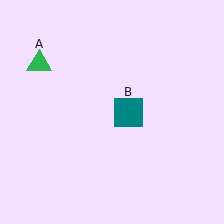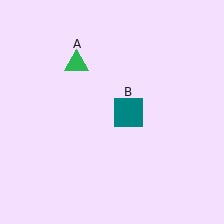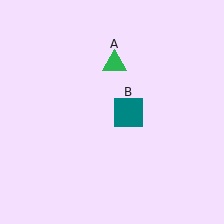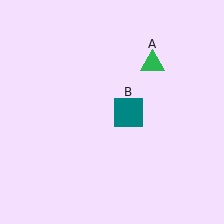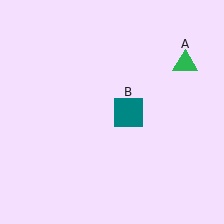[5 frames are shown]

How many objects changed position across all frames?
1 object changed position: green triangle (object A).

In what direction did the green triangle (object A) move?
The green triangle (object A) moved right.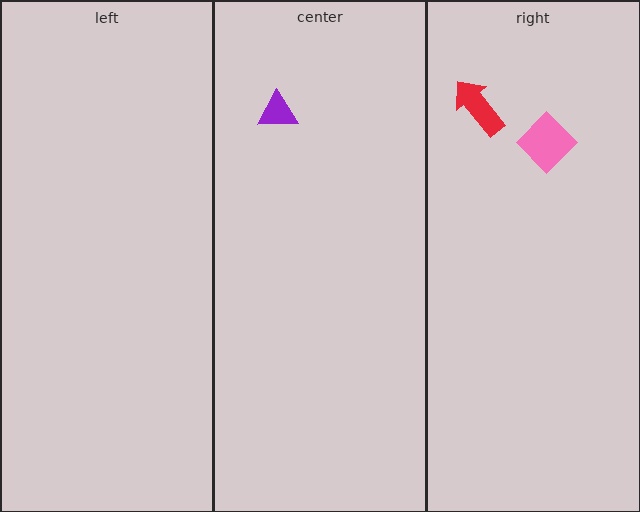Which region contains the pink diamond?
The right region.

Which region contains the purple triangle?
The center region.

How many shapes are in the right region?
2.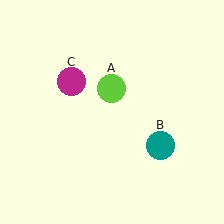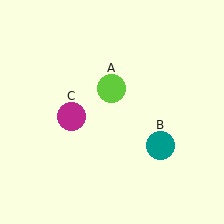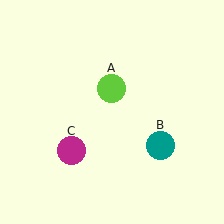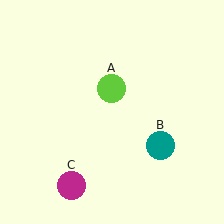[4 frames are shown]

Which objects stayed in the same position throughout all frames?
Lime circle (object A) and teal circle (object B) remained stationary.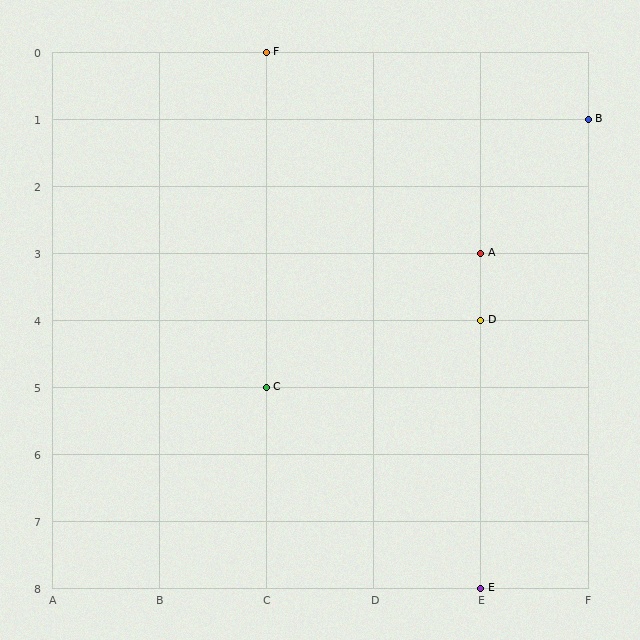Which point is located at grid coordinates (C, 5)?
Point C is at (C, 5).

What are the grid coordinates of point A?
Point A is at grid coordinates (E, 3).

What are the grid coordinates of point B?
Point B is at grid coordinates (F, 1).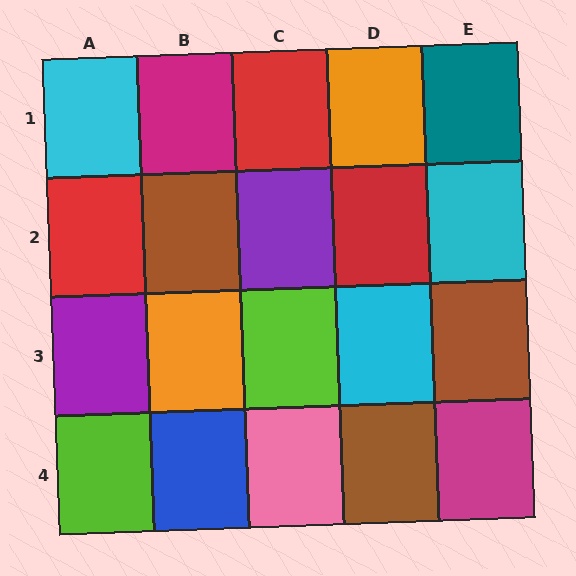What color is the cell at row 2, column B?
Brown.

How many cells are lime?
2 cells are lime.